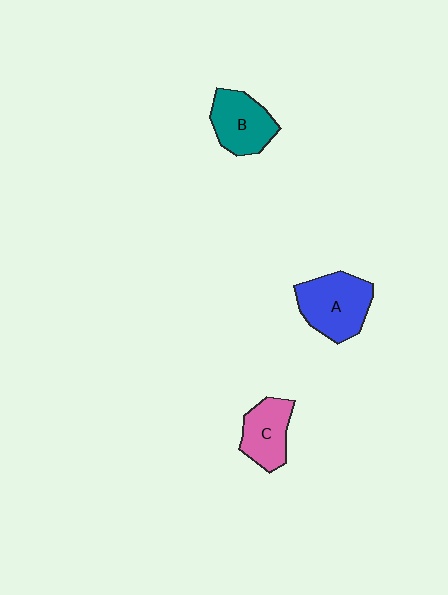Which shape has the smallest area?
Shape C (pink).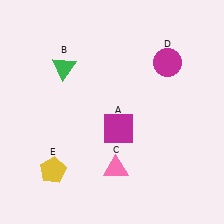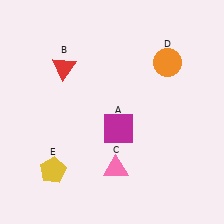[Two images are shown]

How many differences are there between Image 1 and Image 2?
There are 2 differences between the two images.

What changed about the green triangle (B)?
In Image 1, B is green. In Image 2, it changed to red.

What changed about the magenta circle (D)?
In Image 1, D is magenta. In Image 2, it changed to orange.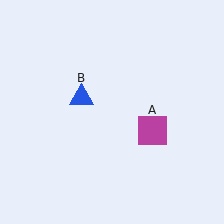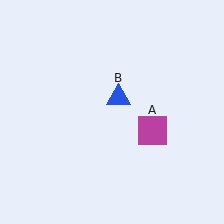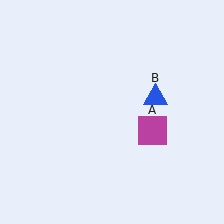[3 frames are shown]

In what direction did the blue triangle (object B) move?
The blue triangle (object B) moved right.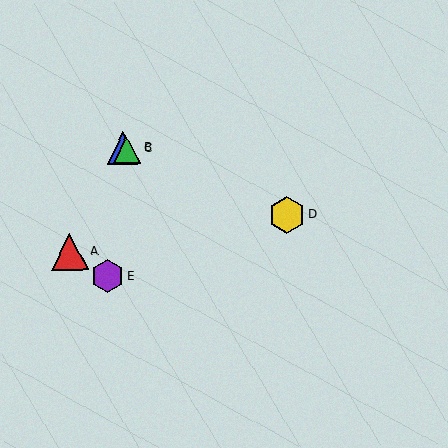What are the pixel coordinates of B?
Object B is at (124, 148).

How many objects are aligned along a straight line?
3 objects (B, C, D) are aligned along a straight line.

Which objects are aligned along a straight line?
Objects B, C, D are aligned along a straight line.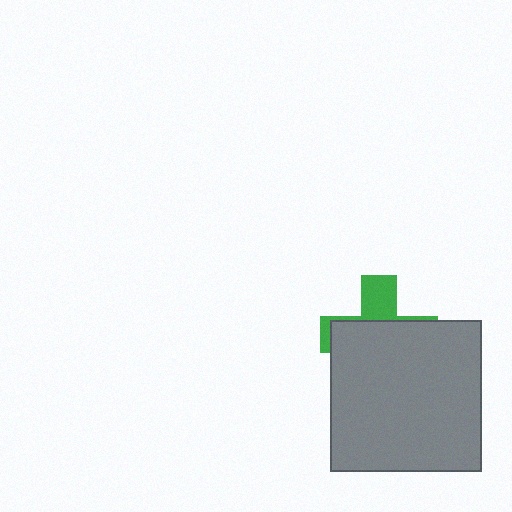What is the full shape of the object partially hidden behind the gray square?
The partially hidden object is a green cross.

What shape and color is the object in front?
The object in front is a gray square.